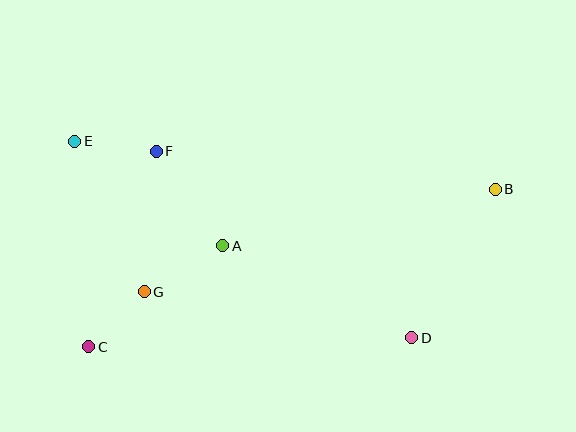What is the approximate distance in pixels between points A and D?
The distance between A and D is approximately 210 pixels.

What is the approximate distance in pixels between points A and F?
The distance between A and F is approximately 115 pixels.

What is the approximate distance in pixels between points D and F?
The distance between D and F is approximately 316 pixels.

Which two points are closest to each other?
Points C and G are closest to each other.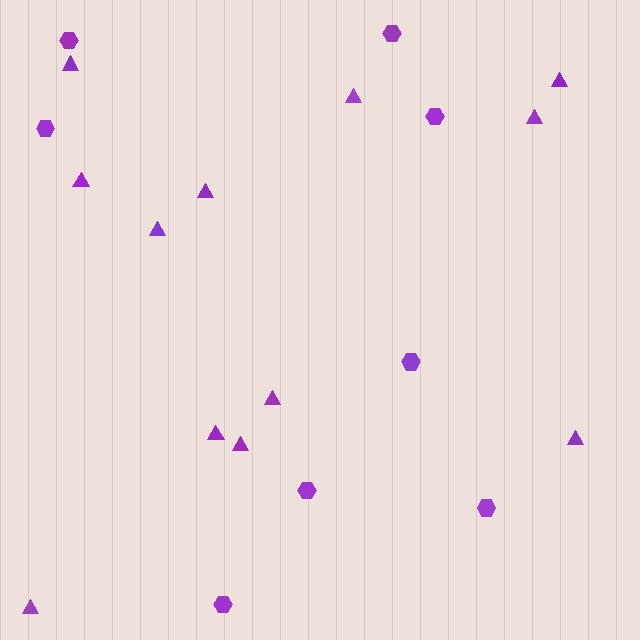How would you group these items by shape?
There are 2 groups: one group of triangles (12) and one group of hexagons (8).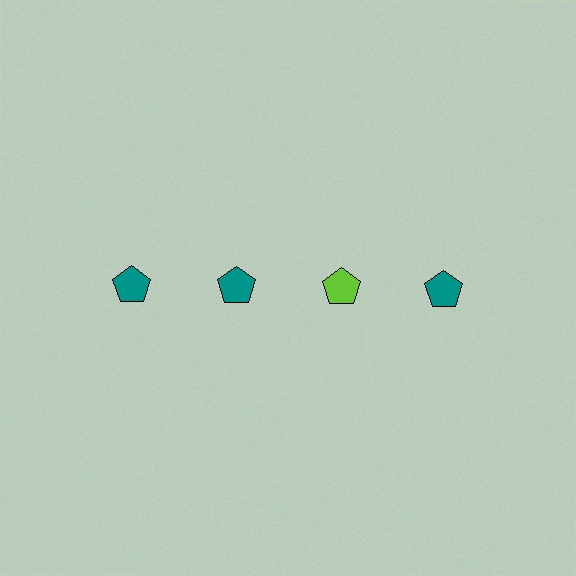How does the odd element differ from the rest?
It has a different color: lime instead of teal.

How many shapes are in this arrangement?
There are 4 shapes arranged in a grid pattern.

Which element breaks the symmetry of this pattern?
The lime pentagon in the top row, center column breaks the symmetry. All other shapes are teal pentagons.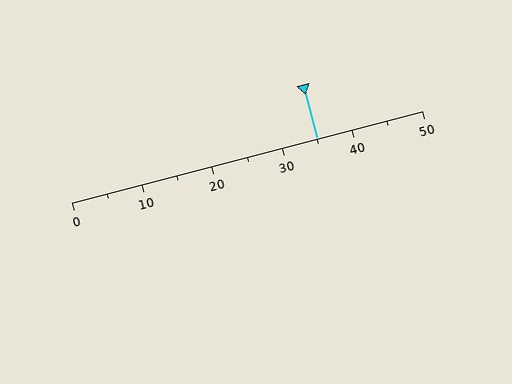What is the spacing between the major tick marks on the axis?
The major ticks are spaced 10 apart.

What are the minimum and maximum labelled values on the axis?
The axis runs from 0 to 50.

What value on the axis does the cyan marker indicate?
The marker indicates approximately 35.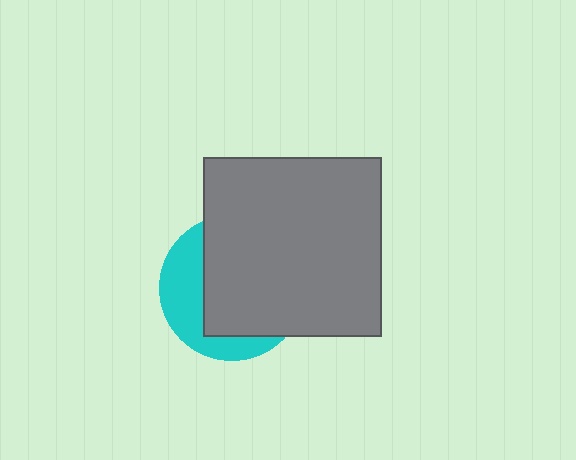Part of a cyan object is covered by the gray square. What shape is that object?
It is a circle.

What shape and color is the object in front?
The object in front is a gray square.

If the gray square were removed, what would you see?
You would see the complete cyan circle.